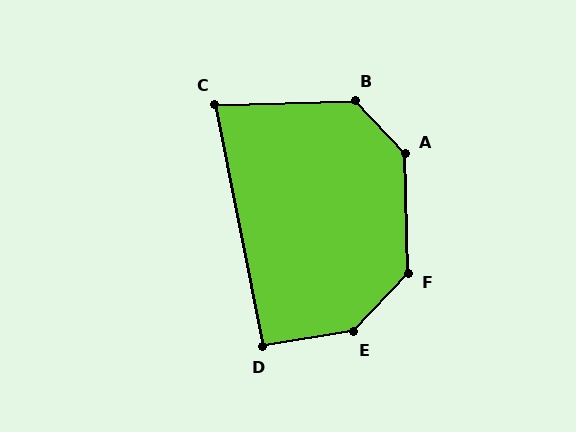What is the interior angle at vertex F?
Approximately 136 degrees (obtuse).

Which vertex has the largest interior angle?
E, at approximately 142 degrees.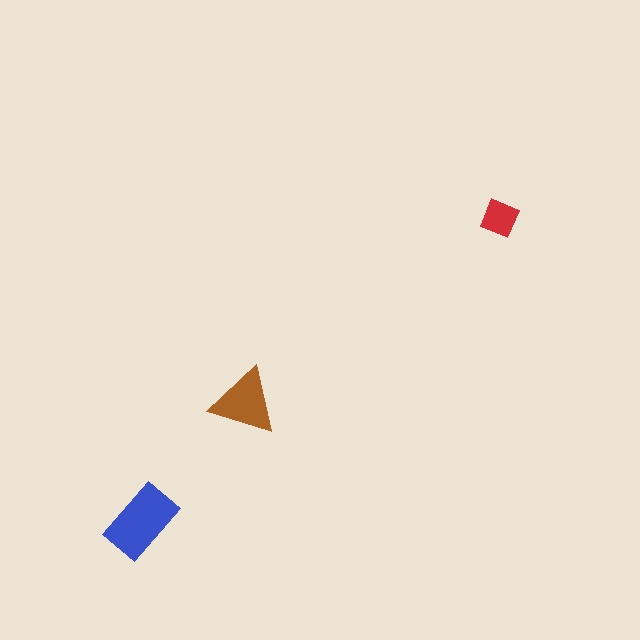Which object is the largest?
The blue rectangle.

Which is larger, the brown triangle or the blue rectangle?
The blue rectangle.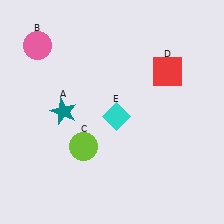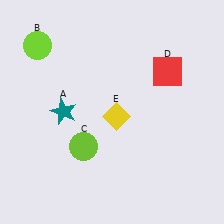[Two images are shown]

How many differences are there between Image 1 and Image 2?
There are 2 differences between the two images.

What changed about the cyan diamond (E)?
In Image 1, E is cyan. In Image 2, it changed to yellow.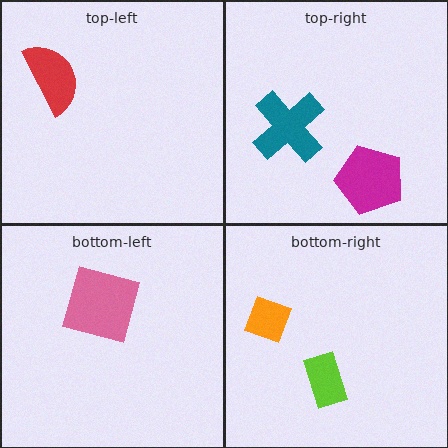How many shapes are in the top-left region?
1.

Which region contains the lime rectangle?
The bottom-right region.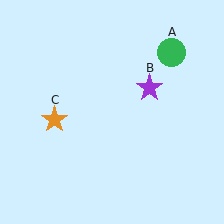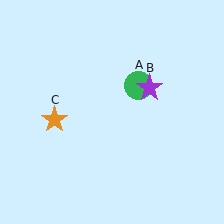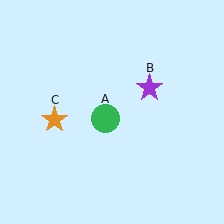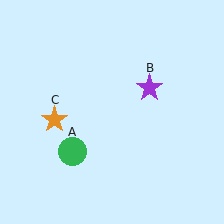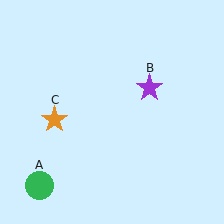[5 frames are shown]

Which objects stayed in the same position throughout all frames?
Purple star (object B) and orange star (object C) remained stationary.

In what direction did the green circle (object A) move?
The green circle (object A) moved down and to the left.